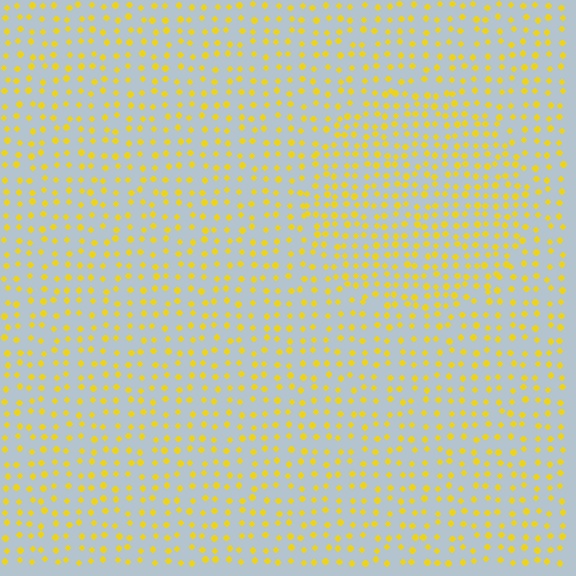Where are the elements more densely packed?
The elements are more densely packed inside the circle boundary.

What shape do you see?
I see a circle.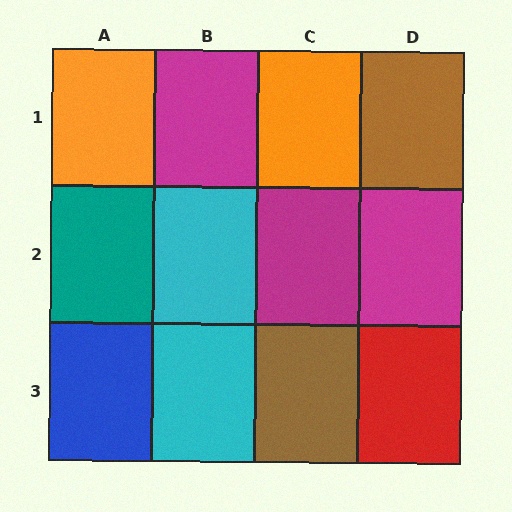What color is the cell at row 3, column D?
Red.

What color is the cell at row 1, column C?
Orange.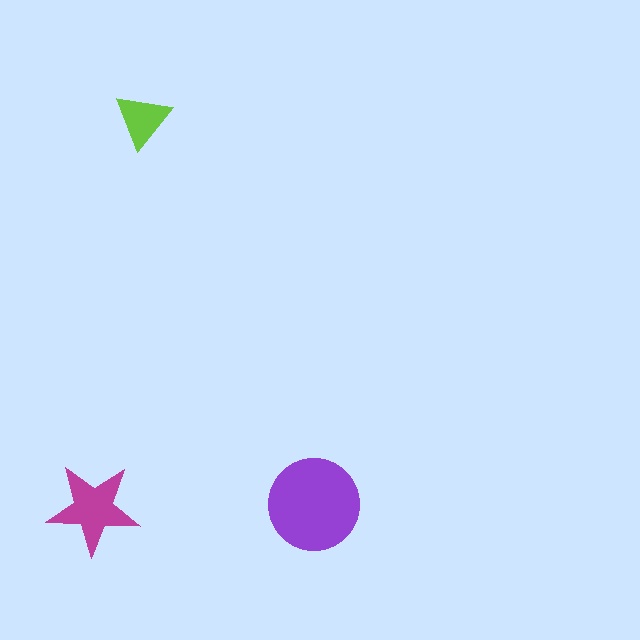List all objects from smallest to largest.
The lime triangle, the magenta star, the purple circle.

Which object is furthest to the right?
The purple circle is rightmost.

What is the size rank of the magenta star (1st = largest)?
2nd.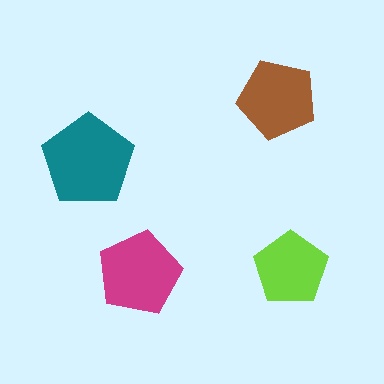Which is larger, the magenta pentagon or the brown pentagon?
The magenta one.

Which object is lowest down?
The magenta pentagon is bottommost.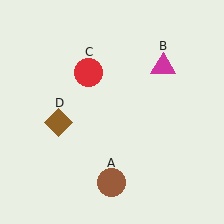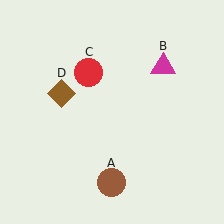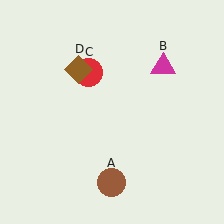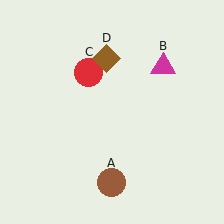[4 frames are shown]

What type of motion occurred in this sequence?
The brown diamond (object D) rotated clockwise around the center of the scene.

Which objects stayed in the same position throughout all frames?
Brown circle (object A) and magenta triangle (object B) and red circle (object C) remained stationary.